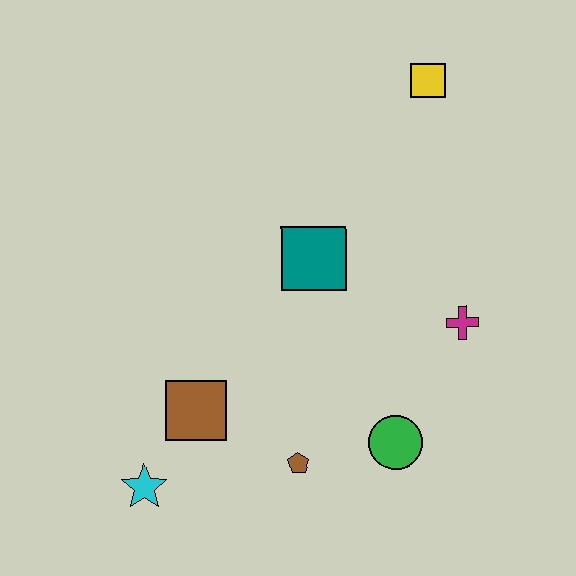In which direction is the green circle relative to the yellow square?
The green circle is below the yellow square.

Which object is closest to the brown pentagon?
The green circle is closest to the brown pentagon.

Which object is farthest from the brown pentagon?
The yellow square is farthest from the brown pentagon.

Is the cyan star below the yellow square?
Yes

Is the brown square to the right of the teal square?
No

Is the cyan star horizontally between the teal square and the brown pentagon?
No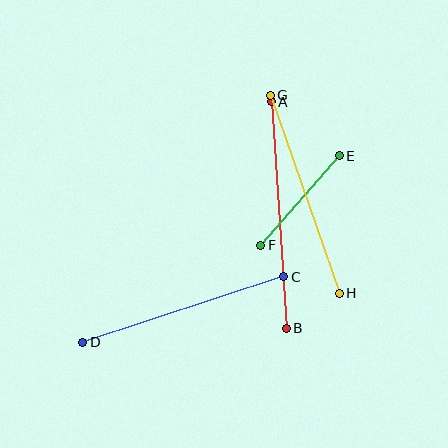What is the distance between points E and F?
The distance is approximately 119 pixels.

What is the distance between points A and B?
The distance is approximately 227 pixels.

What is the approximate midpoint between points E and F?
The midpoint is at approximately (300, 200) pixels.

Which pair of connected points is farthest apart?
Points A and B are farthest apart.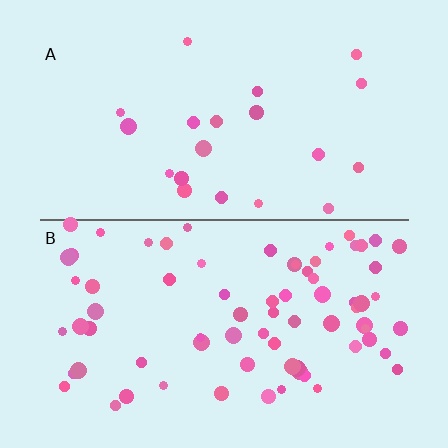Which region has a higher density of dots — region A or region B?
B (the bottom).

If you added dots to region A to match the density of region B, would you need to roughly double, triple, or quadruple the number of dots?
Approximately quadruple.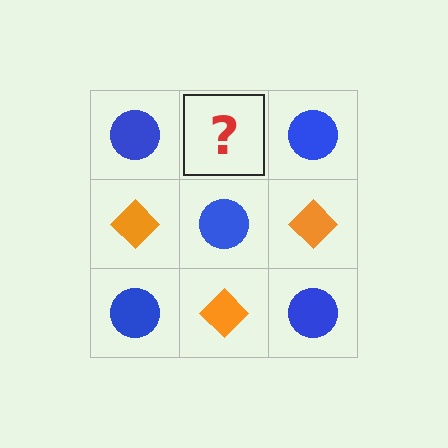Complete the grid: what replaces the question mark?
The question mark should be replaced with an orange diamond.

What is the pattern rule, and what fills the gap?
The rule is that it alternates blue circle and orange diamond in a checkerboard pattern. The gap should be filled with an orange diamond.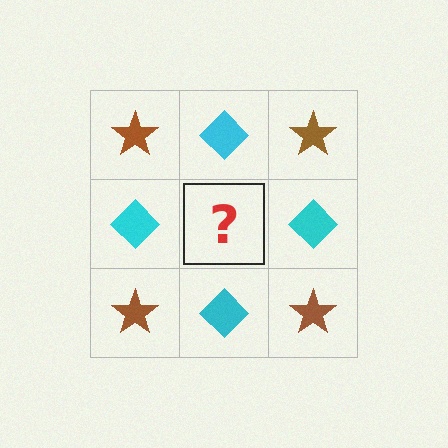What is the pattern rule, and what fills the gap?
The rule is that it alternates brown star and cyan diamond in a checkerboard pattern. The gap should be filled with a brown star.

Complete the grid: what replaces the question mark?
The question mark should be replaced with a brown star.